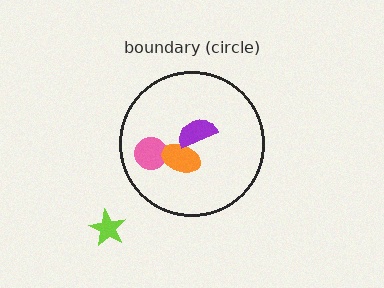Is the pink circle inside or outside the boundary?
Inside.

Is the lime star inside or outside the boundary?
Outside.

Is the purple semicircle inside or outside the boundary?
Inside.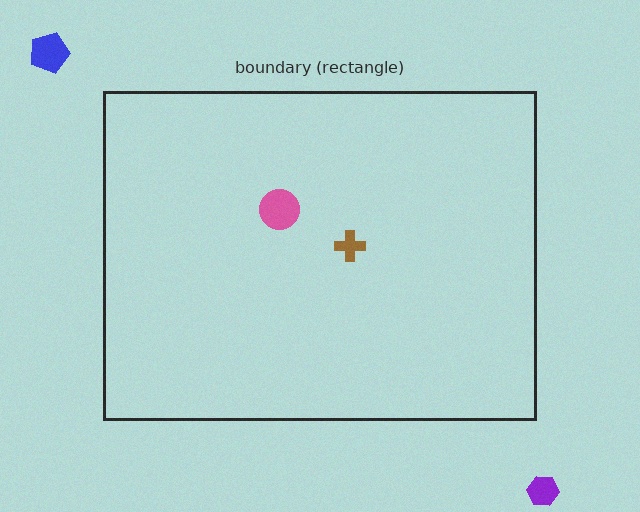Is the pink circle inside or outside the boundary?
Inside.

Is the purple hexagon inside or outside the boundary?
Outside.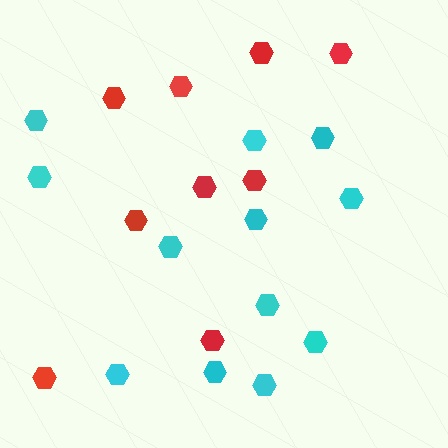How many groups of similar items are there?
There are 2 groups: one group of red hexagons (9) and one group of cyan hexagons (12).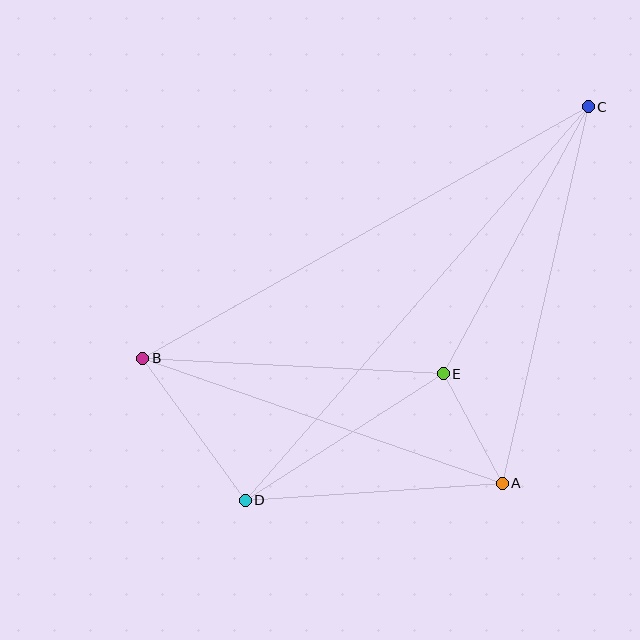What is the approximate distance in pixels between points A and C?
The distance between A and C is approximately 387 pixels.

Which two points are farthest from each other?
Points C and D are farthest from each other.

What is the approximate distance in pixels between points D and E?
The distance between D and E is approximately 235 pixels.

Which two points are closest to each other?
Points A and E are closest to each other.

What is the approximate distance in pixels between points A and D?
The distance between A and D is approximately 257 pixels.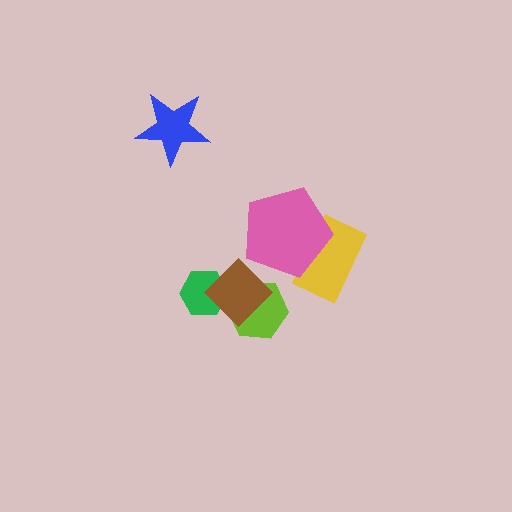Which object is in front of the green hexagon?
The brown diamond is in front of the green hexagon.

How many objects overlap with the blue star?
0 objects overlap with the blue star.